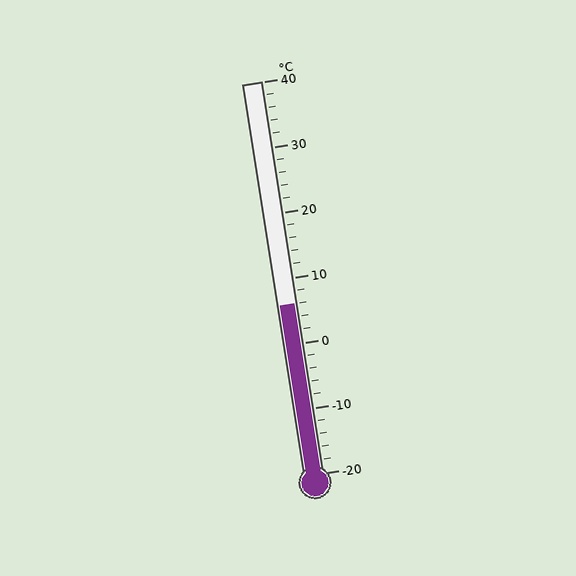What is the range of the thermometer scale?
The thermometer scale ranges from -20°C to 40°C.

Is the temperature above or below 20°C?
The temperature is below 20°C.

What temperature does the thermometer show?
The thermometer shows approximately 6°C.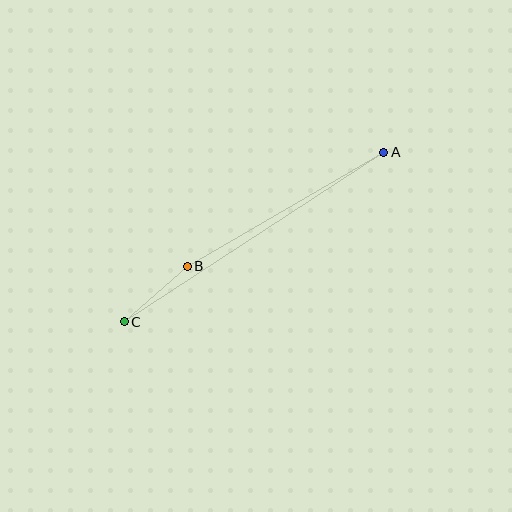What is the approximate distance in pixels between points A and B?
The distance between A and B is approximately 227 pixels.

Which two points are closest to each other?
Points B and C are closest to each other.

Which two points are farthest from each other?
Points A and C are farthest from each other.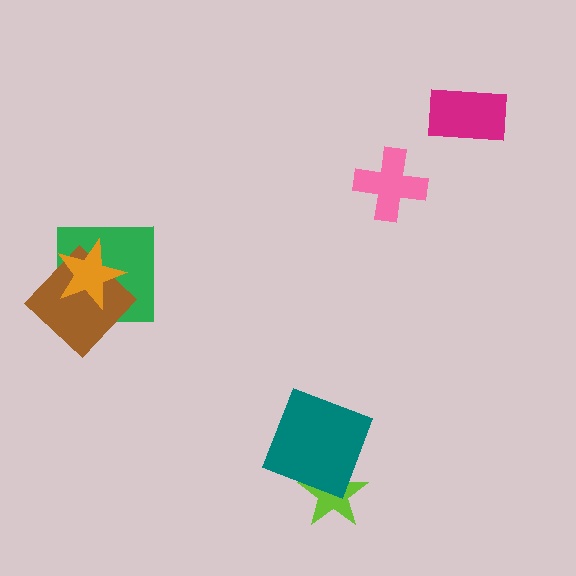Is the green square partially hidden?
Yes, it is partially covered by another shape.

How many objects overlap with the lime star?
1 object overlaps with the lime star.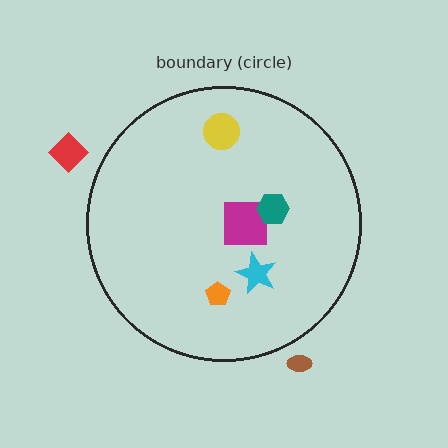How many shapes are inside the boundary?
5 inside, 2 outside.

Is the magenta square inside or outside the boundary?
Inside.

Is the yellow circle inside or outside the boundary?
Inside.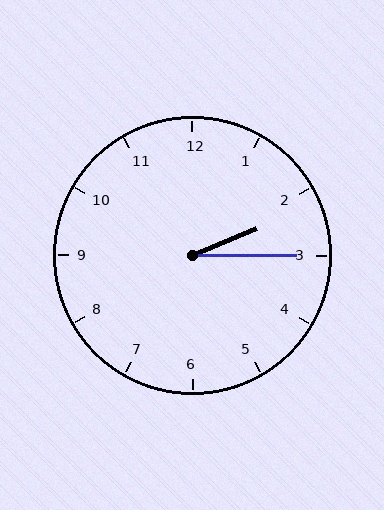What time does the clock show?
2:15.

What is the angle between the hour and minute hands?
Approximately 22 degrees.